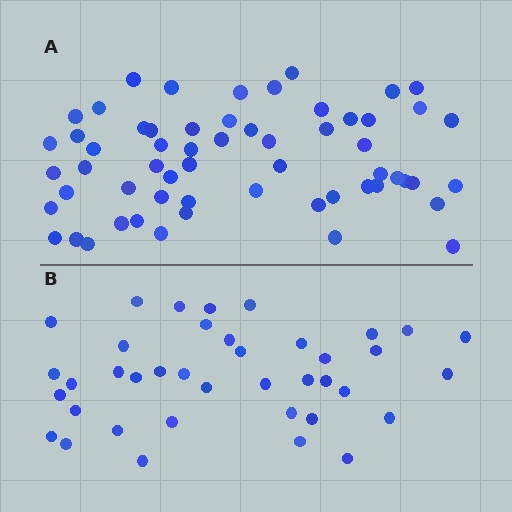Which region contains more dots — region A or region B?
Region A (the top region) has more dots.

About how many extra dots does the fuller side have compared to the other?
Region A has approximately 20 more dots than region B.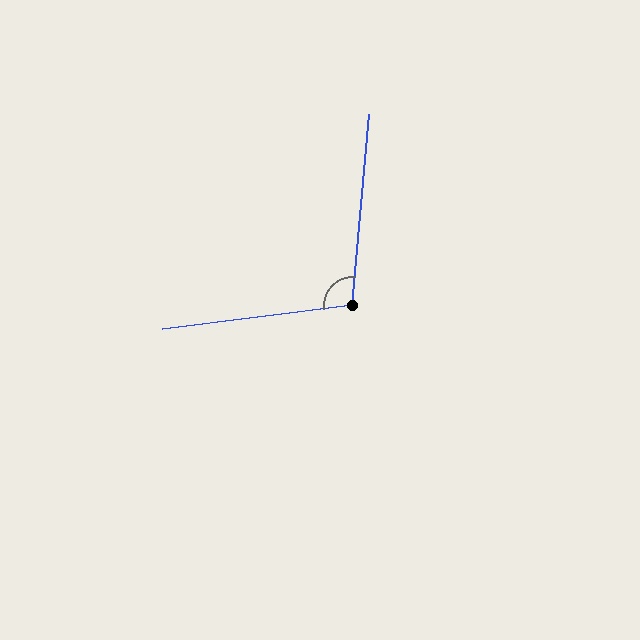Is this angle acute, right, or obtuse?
It is obtuse.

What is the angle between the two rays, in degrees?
Approximately 102 degrees.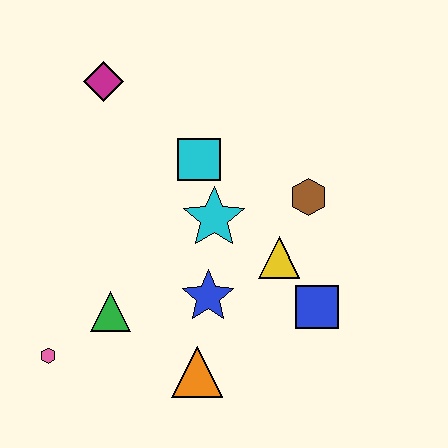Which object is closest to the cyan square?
The cyan star is closest to the cyan square.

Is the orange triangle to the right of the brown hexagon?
No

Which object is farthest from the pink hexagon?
The brown hexagon is farthest from the pink hexagon.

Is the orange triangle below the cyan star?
Yes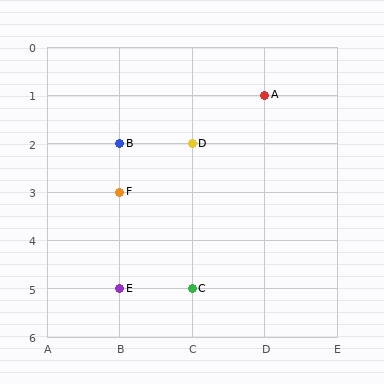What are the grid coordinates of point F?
Point F is at grid coordinates (B, 3).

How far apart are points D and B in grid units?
Points D and B are 1 column apart.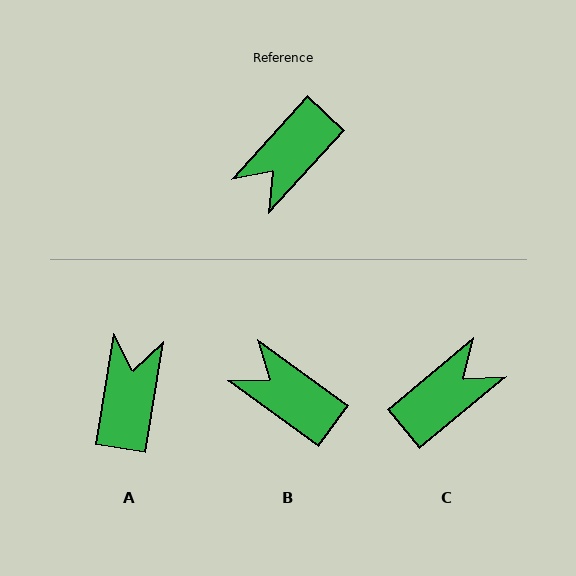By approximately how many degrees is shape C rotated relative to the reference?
Approximately 172 degrees counter-clockwise.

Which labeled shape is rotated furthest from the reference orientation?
C, about 172 degrees away.